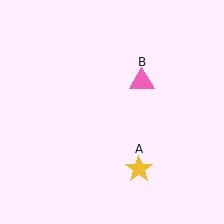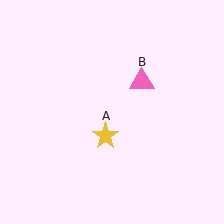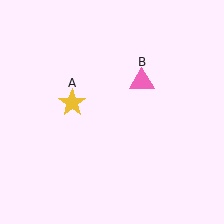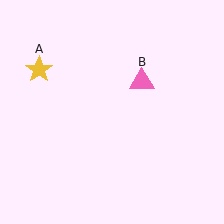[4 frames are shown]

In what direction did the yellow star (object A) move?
The yellow star (object A) moved up and to the left.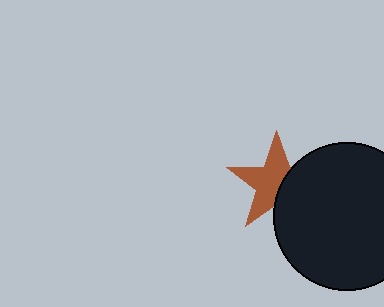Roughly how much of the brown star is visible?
About half of it is visible (roughly 62%).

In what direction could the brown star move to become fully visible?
The brown star could move left. That would shift it out from behind the black circle entirely.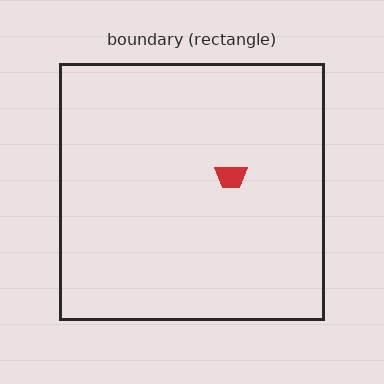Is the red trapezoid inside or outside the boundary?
Inside.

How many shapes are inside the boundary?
1 inside, 0 outside.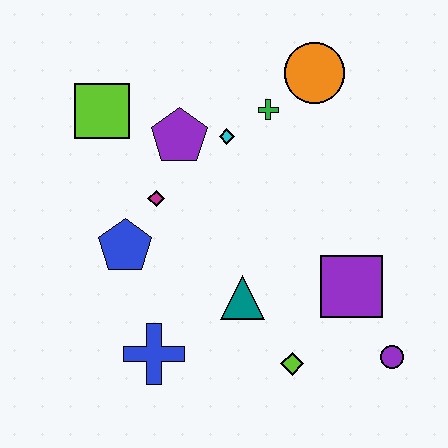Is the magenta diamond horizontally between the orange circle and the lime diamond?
No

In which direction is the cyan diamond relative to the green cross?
The cyan diamond is to the left of the green cross.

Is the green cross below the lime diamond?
No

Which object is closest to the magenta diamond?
The blue pentagon is closest to the magenta diamond.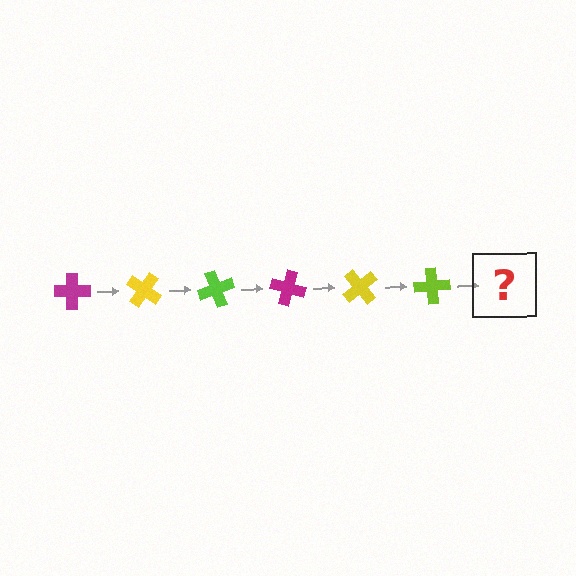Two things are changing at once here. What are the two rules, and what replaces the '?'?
The two rules are that it rotates 35 degrees each step and the color cycles through magenta, yellow, and lime. The '?' should be a magenta cross, rotated 210 degrees from the start.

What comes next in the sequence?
The next element should be a magenta cross, rotated 210 degrees from the start.